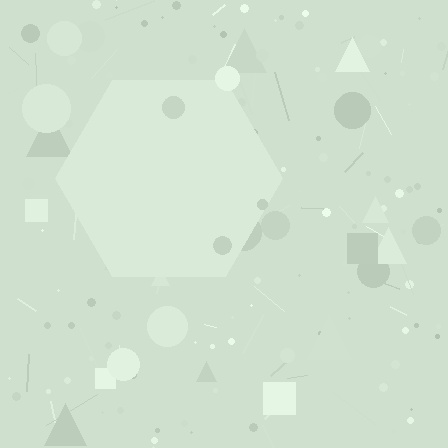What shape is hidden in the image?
A hexagon is hidden in the image.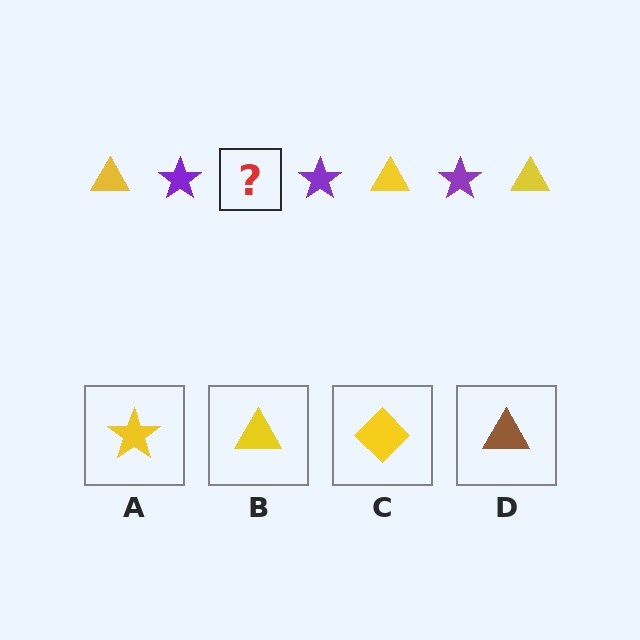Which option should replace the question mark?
Option B.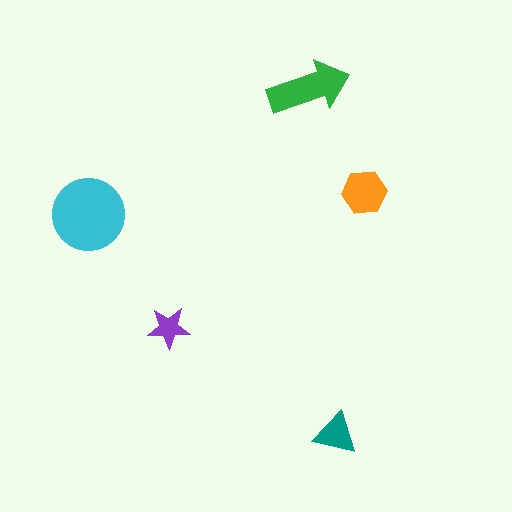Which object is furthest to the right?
The orange hexagon is rightmost.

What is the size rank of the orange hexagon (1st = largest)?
3rd.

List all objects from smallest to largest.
The purple star, the teal triangle, the orange hexagon, the green arrow, the cyan circle.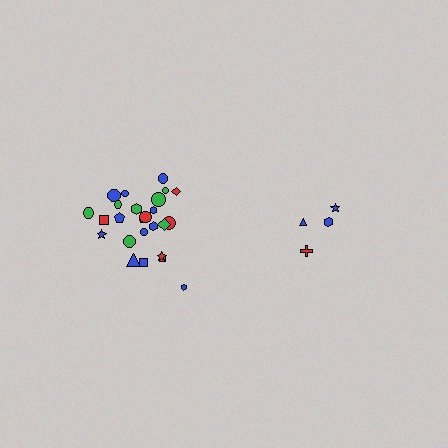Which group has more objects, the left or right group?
The left group.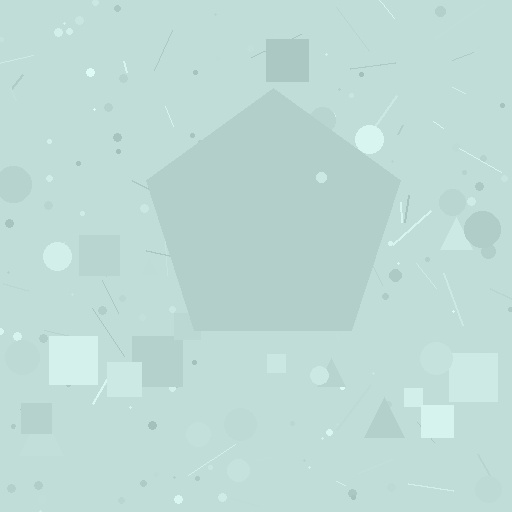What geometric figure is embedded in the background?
A pentagon is embedded in the background.